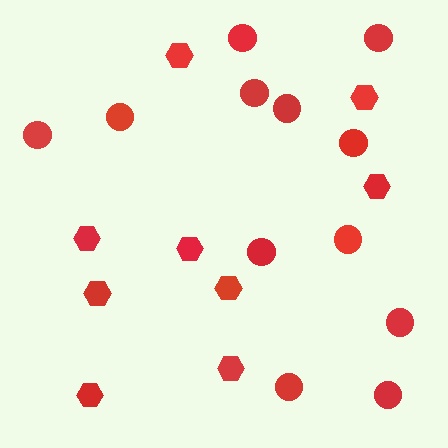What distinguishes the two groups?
There are 2 groups: one group of circles (12) and one group of hexagons (9).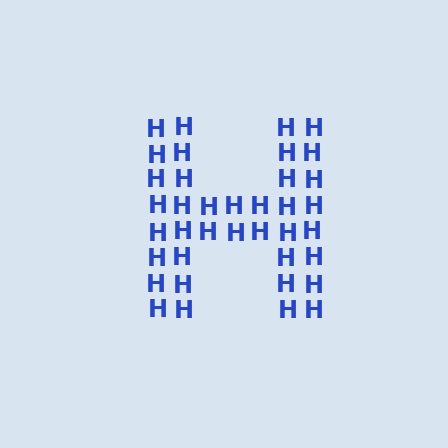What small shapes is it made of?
It is made of small letter H's.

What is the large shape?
The large shape is the letter H.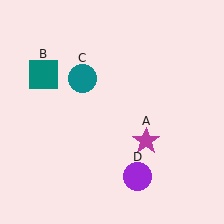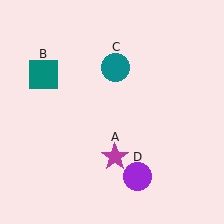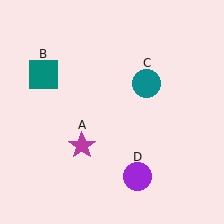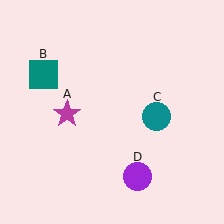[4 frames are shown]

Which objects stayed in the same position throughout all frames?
Teal square (object B) and purple circle (object D) remained stationary.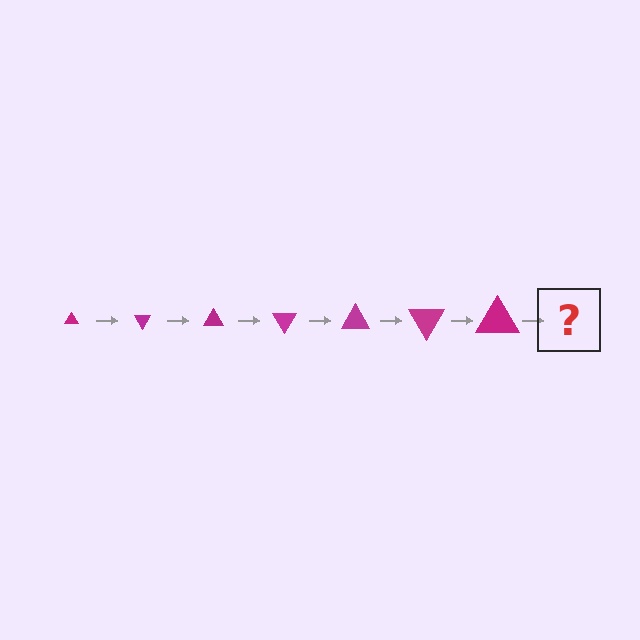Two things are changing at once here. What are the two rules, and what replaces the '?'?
The two rules are that the triangle grows larger each step and it rotates 60 degrees each step. The '?' should be a triangle, larger than the previous one and rotated 420 degrees from the start.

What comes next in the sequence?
The next element should be a triangle, larger than the previous one and rotated 420 degrees from the start.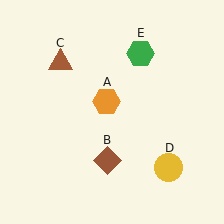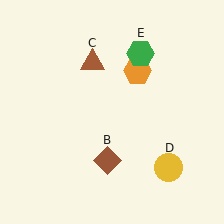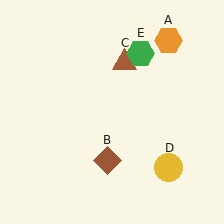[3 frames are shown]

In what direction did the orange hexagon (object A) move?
The orange hexagon (object A) moved up and to the right.